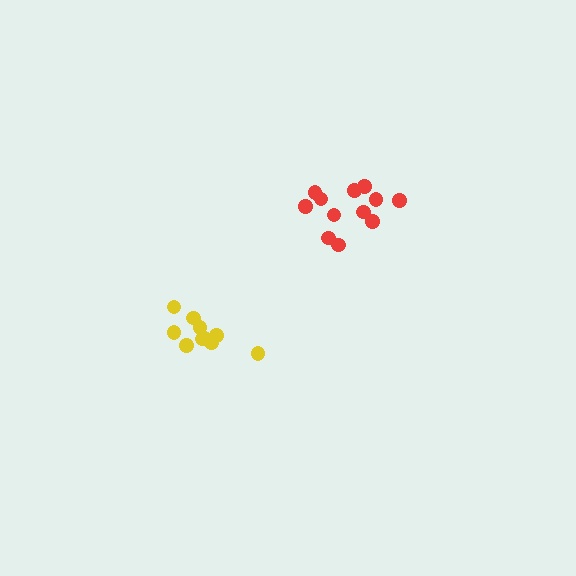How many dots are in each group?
Group 1: 10 dots, Group 2: 13 dots (23 total).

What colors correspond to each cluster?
The clusters are colored: yellow, red.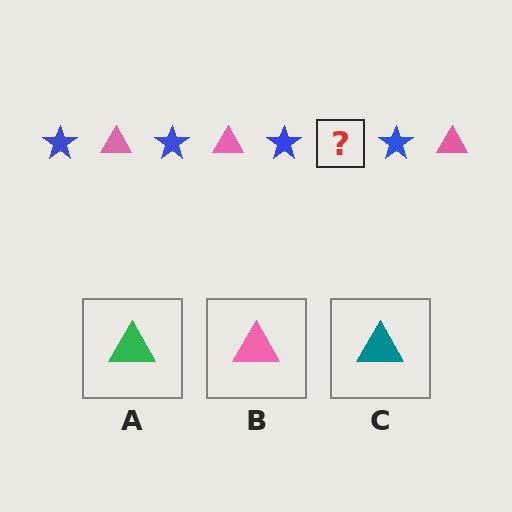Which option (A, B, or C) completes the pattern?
B.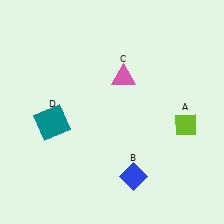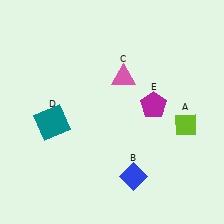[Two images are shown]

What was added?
A magenta pentagon (E) was added in Image 2.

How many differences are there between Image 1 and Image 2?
There is 1 difference between the two images.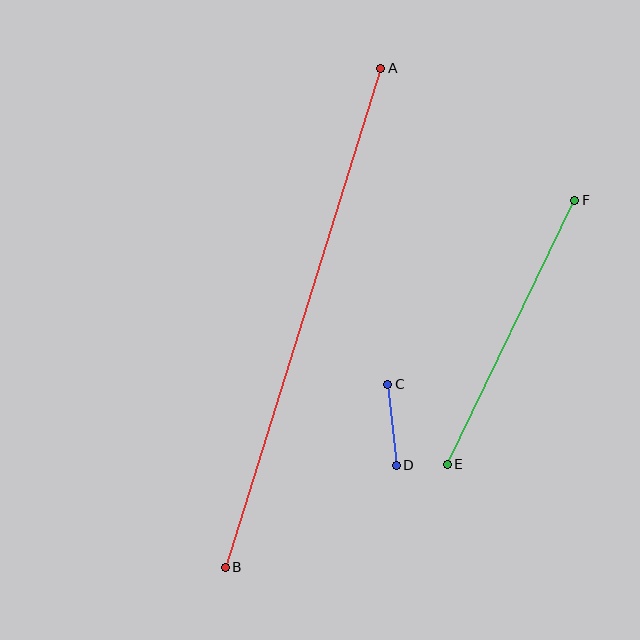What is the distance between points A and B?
The distance is approximately 523 pixels.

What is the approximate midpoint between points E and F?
The midpoint is at approximately (511, 332) pixels.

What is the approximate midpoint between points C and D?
The midpoint is at approximately (392, 425) pixels.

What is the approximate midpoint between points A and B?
The midpoint is at approximately (303, 318) pixels.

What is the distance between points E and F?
The distance is approximately 293 pixels.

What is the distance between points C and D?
The distance is approximately 81 pixels.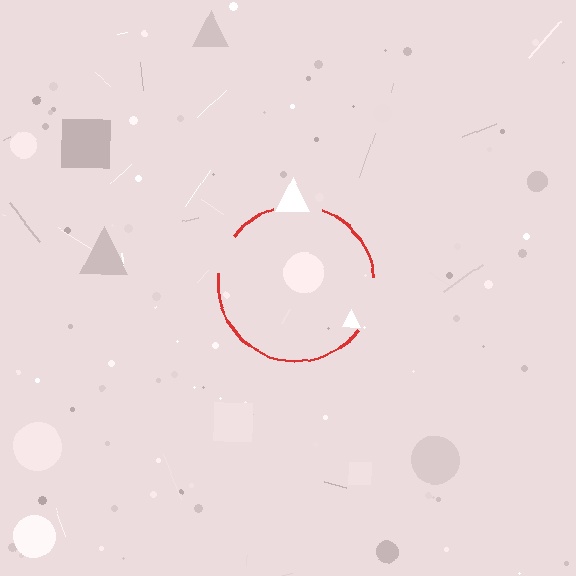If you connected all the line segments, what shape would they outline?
They would outline a circle.